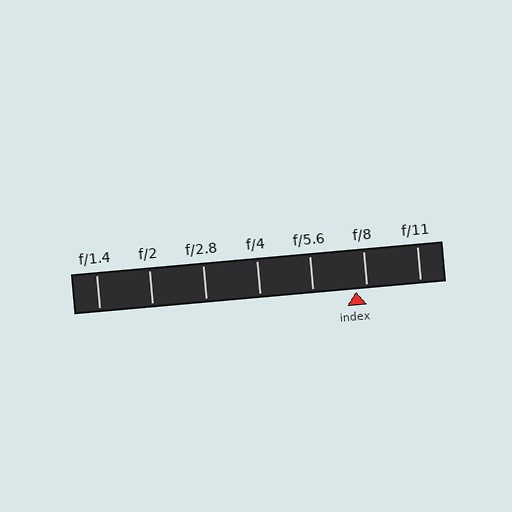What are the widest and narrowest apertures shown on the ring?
The widest aperture shown is f/1.4 and the narrowest is f/11.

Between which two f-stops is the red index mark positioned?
The index mark is between f/5.6 and f/8.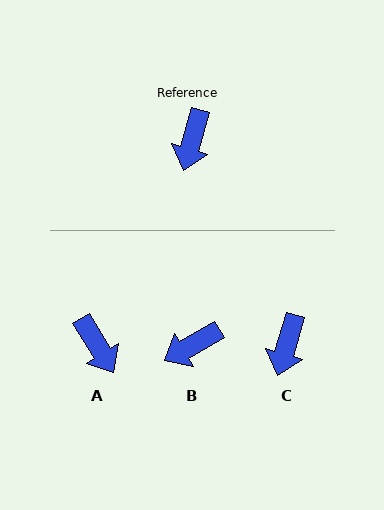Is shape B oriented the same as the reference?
No, it is off by about 44 degrees.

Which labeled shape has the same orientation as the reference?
C.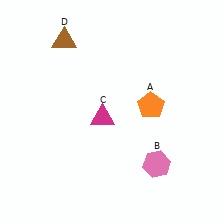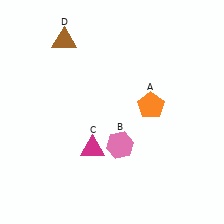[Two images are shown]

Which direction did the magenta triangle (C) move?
The magenta triangle (C) moved down.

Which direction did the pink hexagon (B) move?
The pink hexagon (B) moved left.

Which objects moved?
The objects that moved are: the pink hexagon (B), the magenta triangle (C).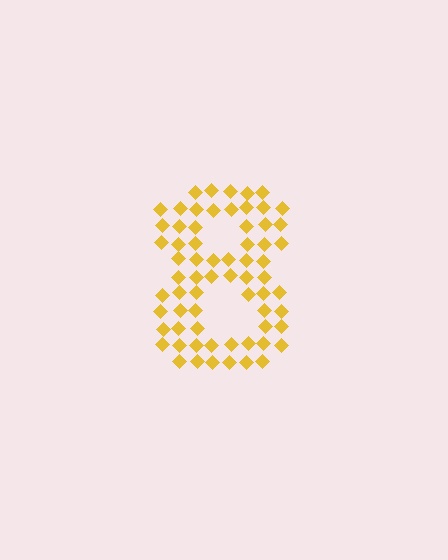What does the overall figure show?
The overall figure shows the digit 8.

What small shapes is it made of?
It is made of small diamonds.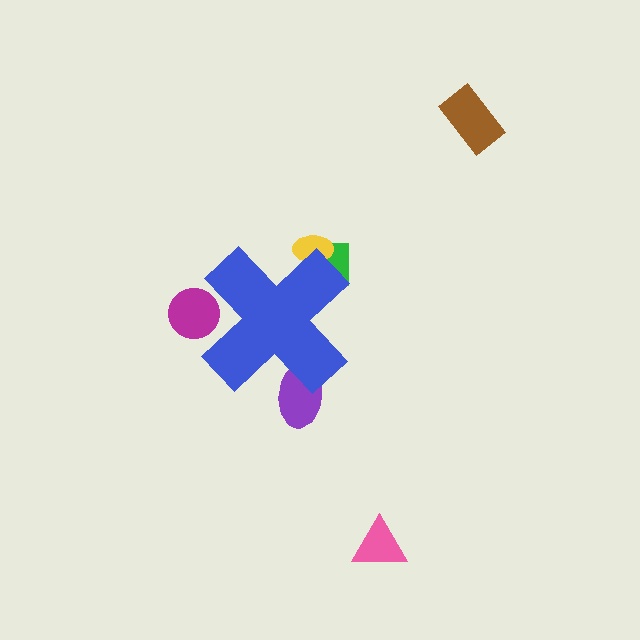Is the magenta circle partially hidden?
Yes, the magenta circle is partially hidden behind the blue cross.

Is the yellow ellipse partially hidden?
Yes, the yellow ellipse is partially hidden behind the blue cross.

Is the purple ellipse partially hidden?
Yes, the purple ellipse is partially hidden behind the blue cross.